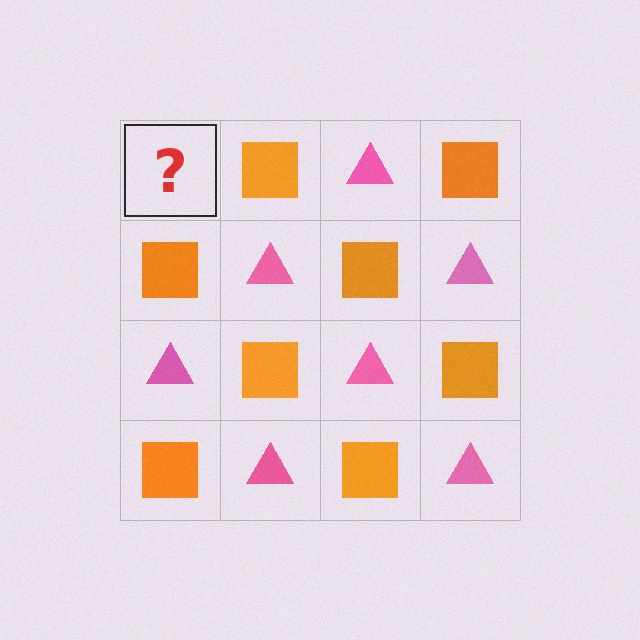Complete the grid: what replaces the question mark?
The question mark should be replaced with a pink triangle.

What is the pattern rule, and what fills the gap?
The rule is that it alternates pink triangle and orange square in a checkerboard pattern. The gap should be filled with a pink triangle.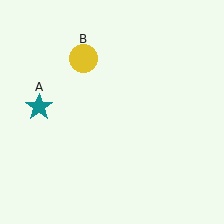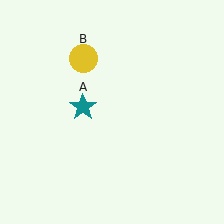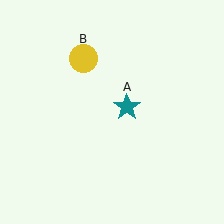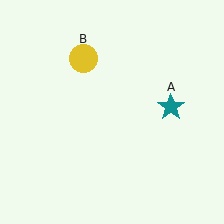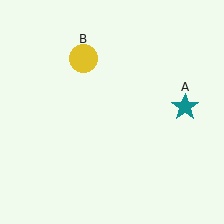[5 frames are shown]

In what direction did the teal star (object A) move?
The teal star (object A) moved right.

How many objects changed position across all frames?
1 object changed position: teal star (object A).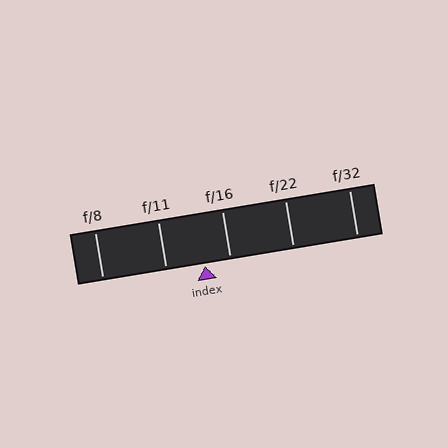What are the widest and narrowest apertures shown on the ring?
The widest aperture shown is f/8 and the narrowest is f/32.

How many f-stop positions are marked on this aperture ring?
There are 5 f-stop positions marked.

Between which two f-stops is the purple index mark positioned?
The index mark is between f/11 and f/16.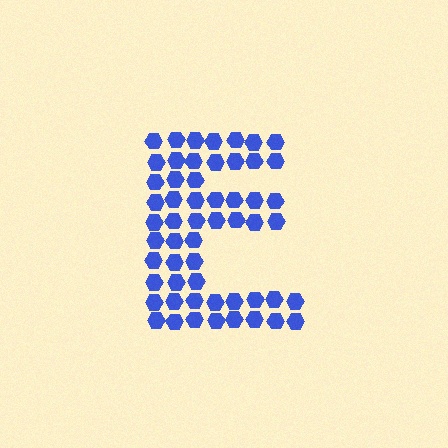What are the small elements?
The small elements are hexagons.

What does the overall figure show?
The overall figure shows the letter E.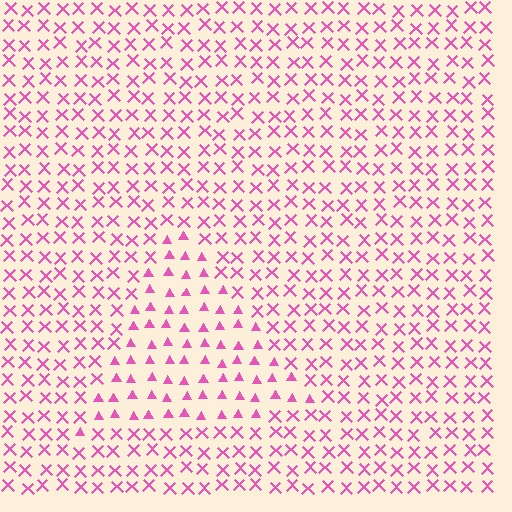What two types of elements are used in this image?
The image uses triangles inside the triangle region and X marks outside it.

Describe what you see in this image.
The image is filled with small pink elements arranged in a uniform grid. A triangle-shaped region contains triangles, while the surrounding area contains X marks. The boundary is defined purely by the change in element shape.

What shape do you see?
I see a triangle.